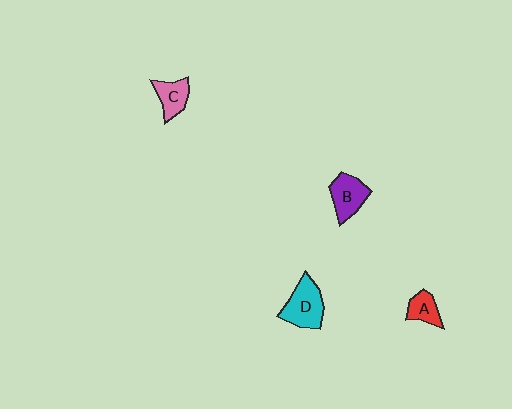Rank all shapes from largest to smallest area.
From largest to smallest: D (cyan), B (purple), C (pink), A (red).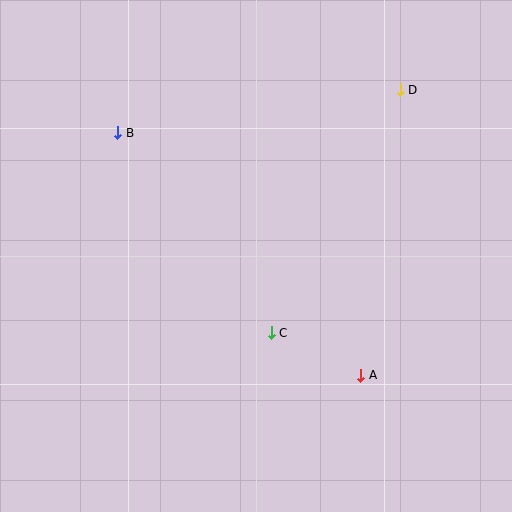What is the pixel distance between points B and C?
The distance between B and C is 252 pixels.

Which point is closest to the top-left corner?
Point B is closest to the top-left corner.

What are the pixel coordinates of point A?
Point A is at (361, 375).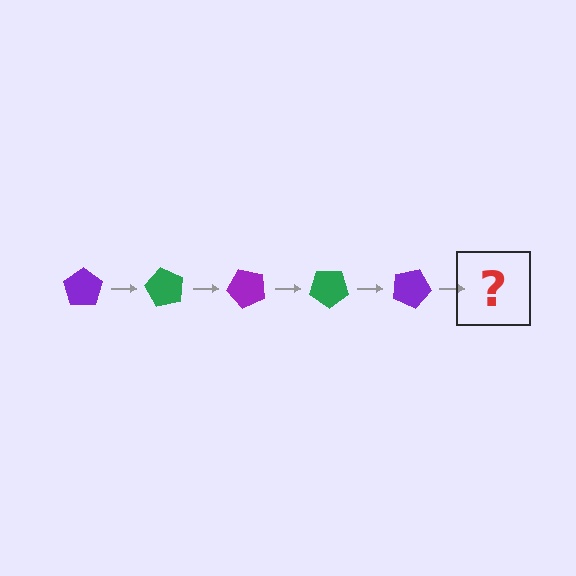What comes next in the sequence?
The next element should be a green pentagon, rotated 300 degrees from the start.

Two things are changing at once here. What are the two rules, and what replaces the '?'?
The two rules are that it rotates 60 degrees each step and the color cycles through purple and green. The '?' should be a green pentagon, rotated 300 degrees from the start.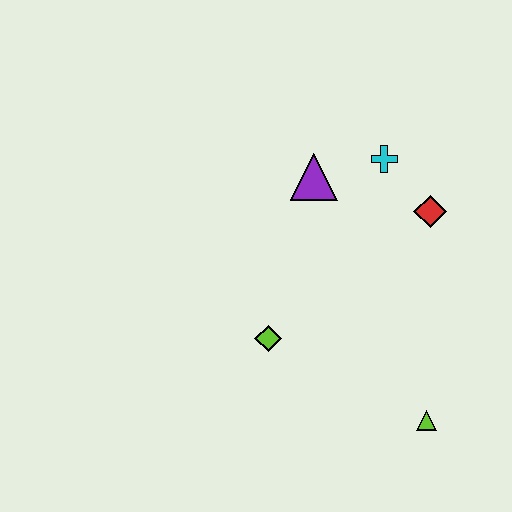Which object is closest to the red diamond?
The cyan cross is closest to the red diamond.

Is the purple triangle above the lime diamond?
Yes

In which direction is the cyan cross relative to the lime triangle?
The cyan cross is above the lime triangle.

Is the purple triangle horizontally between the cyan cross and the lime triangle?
No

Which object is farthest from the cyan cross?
The lime triangle is farthest from the cyan cross.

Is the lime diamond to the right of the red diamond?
No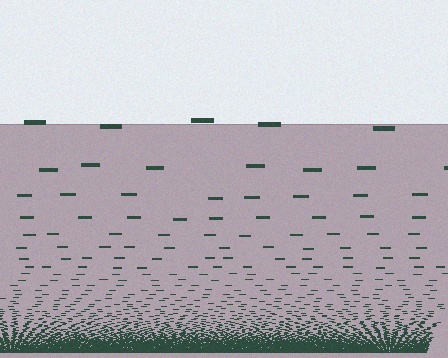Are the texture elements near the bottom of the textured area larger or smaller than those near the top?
Smaller. The gradient is inverted — elements near the bottom are smaller and denser.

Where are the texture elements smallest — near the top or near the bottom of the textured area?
Near the bottom.